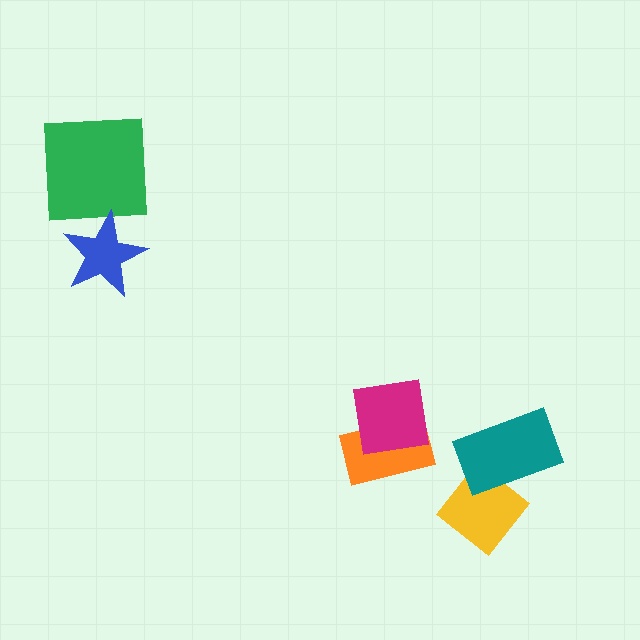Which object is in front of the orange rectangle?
The magenta square is in front of the orange rectangle.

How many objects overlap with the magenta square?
1 object overlaps with the magenta square.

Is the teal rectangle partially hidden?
No, no other shape covers it.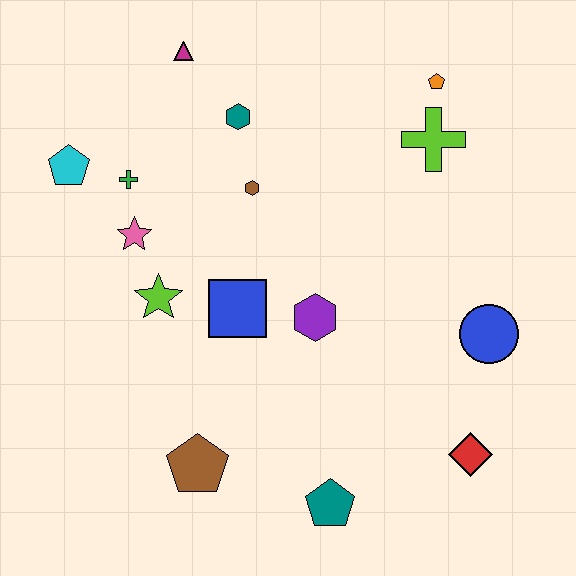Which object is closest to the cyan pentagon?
The green cross is closest to the cyan pentagon.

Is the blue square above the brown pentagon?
Yes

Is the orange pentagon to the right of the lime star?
Yes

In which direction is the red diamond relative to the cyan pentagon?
The red diamond is to the right of the cyan pentagon.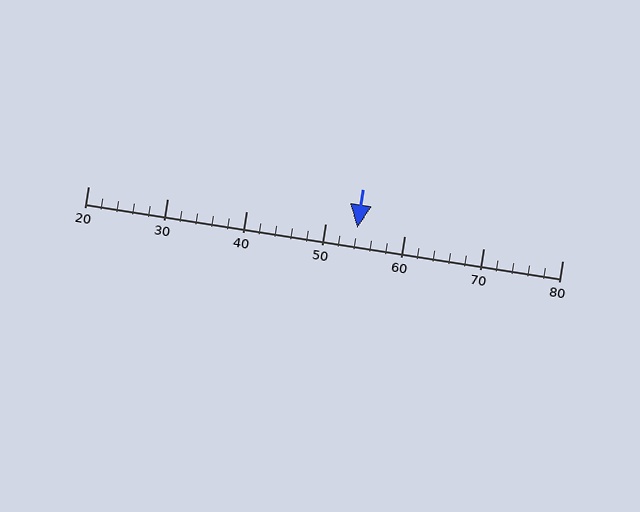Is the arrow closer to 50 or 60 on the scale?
The arrow is closer to 50.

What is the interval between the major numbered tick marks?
The major tick marks are spaced 10 units apart.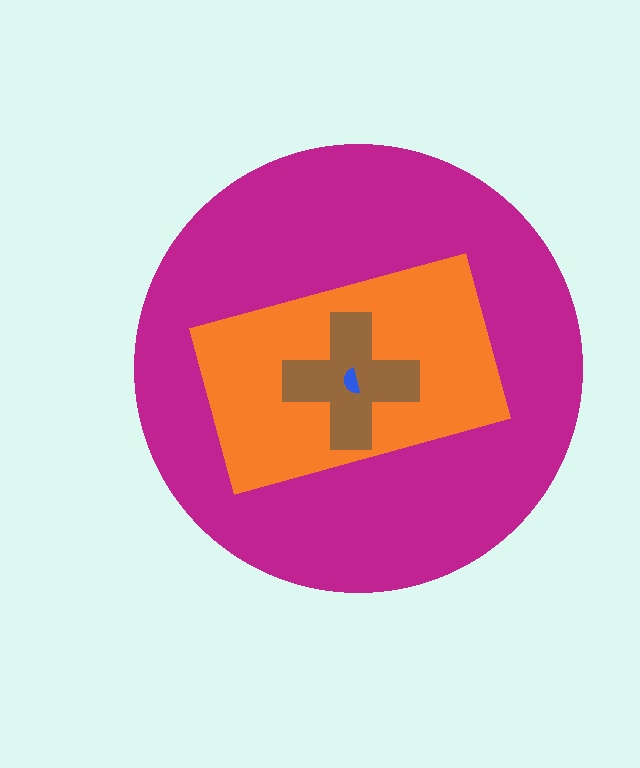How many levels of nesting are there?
4.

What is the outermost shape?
The magenta circle.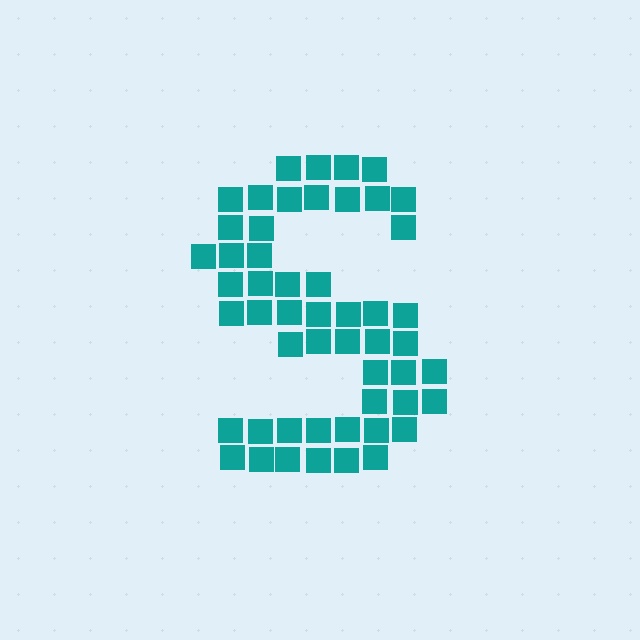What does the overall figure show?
The overall figure shows the letter S.